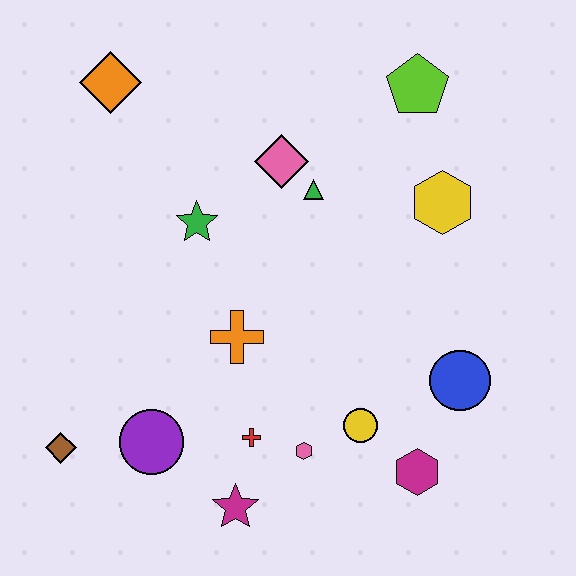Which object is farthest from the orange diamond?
The magenta hexagon is farthest from the orange diamond.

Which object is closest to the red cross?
The pink hexagon is closest to the red cross.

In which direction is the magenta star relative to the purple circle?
The magenta star is to the right of the purple circle.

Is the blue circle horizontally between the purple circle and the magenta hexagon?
No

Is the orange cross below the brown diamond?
No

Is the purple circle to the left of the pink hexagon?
Yes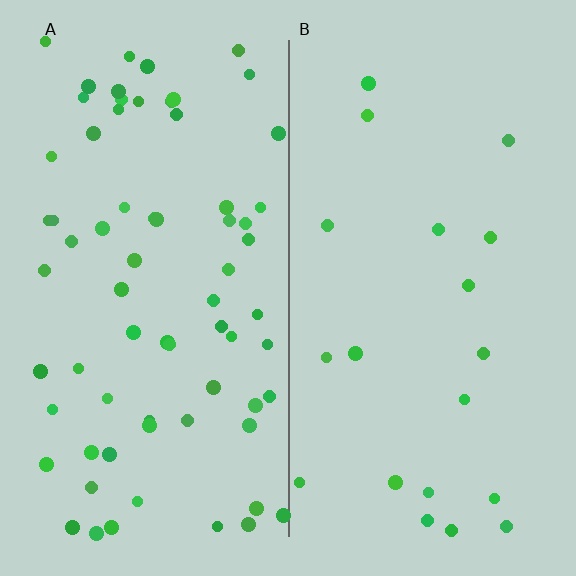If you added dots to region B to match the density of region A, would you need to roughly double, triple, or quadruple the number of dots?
Approximately quadruple.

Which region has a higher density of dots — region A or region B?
A (the left).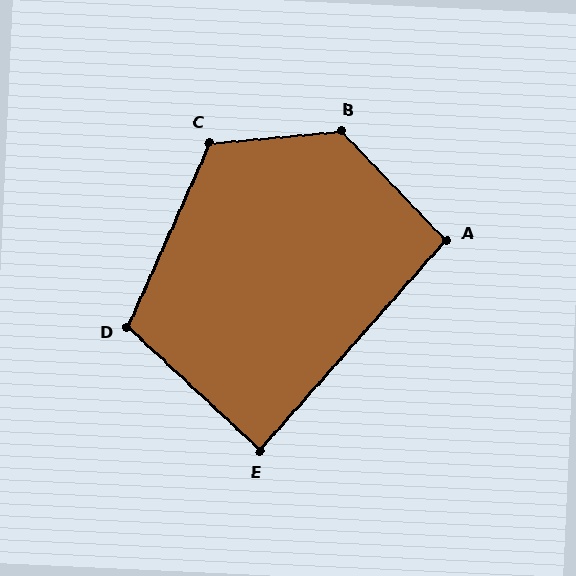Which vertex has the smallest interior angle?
E, at approximately 89 degrees.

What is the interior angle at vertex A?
Approximately 95 degrees (approximately right).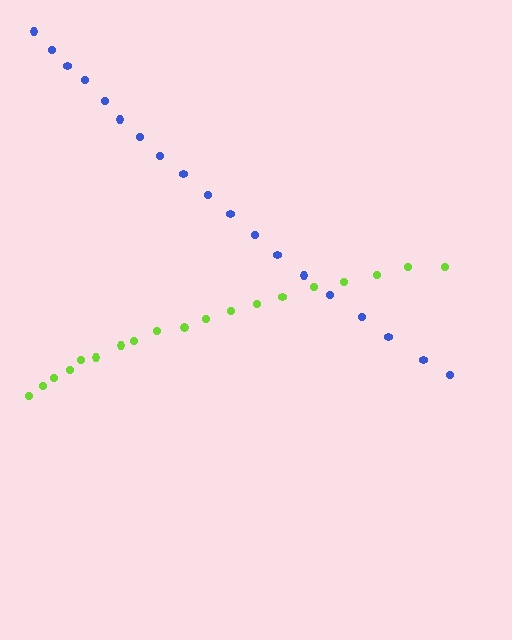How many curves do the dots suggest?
There are 2 distinct paths.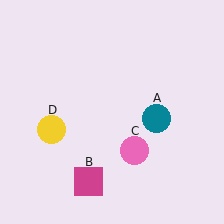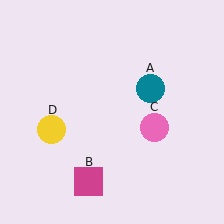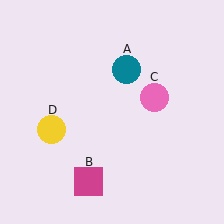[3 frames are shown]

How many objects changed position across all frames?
2 objects changed position: teal circle (object A), pink circle (object C).